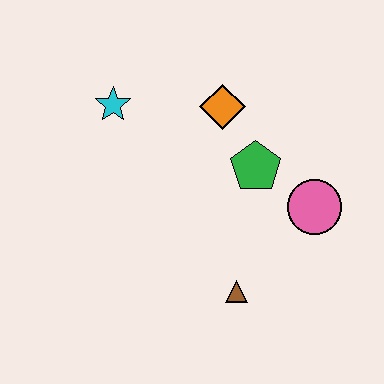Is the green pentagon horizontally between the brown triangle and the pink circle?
Yes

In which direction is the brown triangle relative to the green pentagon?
The brown triangle is below the green pentagon.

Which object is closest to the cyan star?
The orange diamond is closest to the cyan star.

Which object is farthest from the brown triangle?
The cyan star is farthest from the brown triangle.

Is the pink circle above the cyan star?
No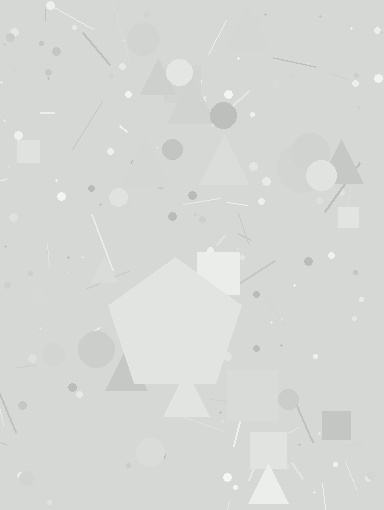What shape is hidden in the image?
A pentagon is hidden in the image.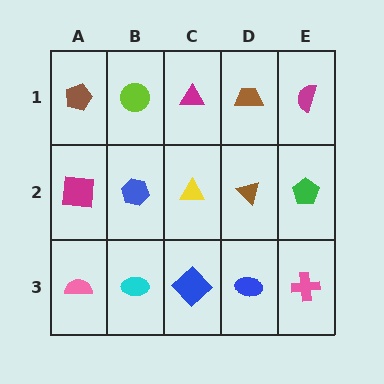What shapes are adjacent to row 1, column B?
A blue hexagon (row 2, column B), a brown pentagon (row 1, column A), a magenta triangle (row 1, column C).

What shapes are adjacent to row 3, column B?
A blue hexagon (row 2, column B), a pink semicircle (row 3, column A), a blue diamond (row 3, column C).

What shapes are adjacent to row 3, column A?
A magenta square (row 2, column A), a cyan ellipse (row 3, column B).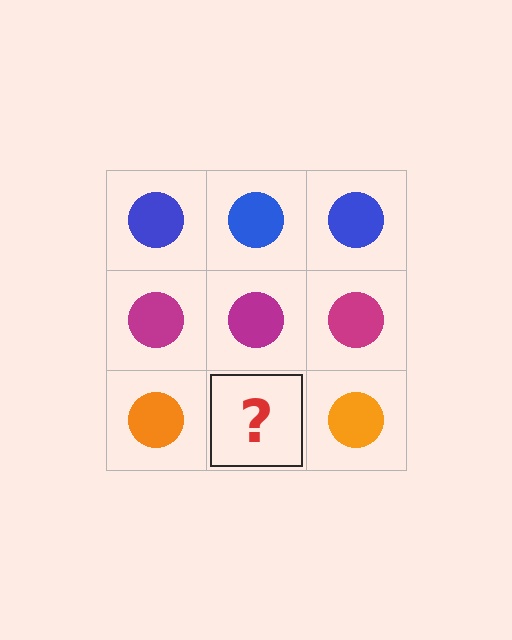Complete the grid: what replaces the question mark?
The question mark should be replaced with an orange circle.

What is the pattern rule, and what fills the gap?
The rule is that each row has a consistent color. The gap should be filled with an orange circle.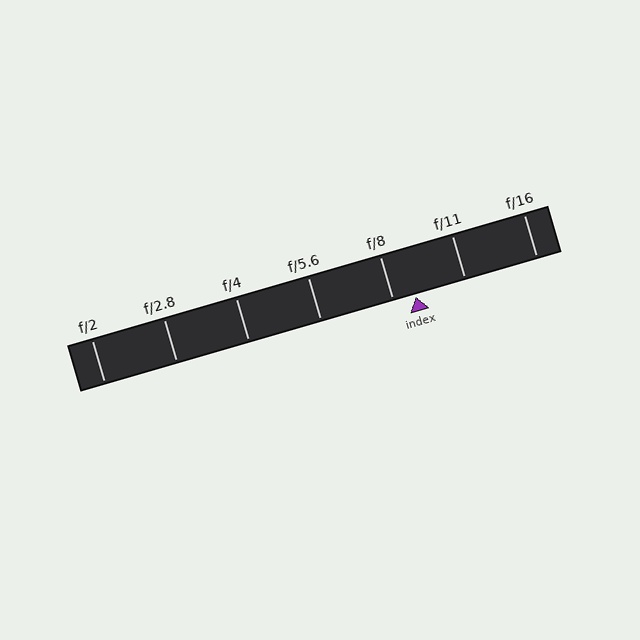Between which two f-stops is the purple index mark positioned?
The index mark is between f/8 and f/11.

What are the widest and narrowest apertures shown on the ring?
The widest aperture shown is f/2 and the narrowest is f/16.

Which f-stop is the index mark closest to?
The index mark is closest to f/8.